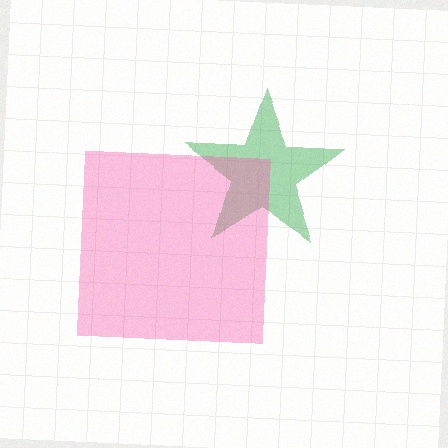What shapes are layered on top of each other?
The layered shapes are: a green star, a pink square.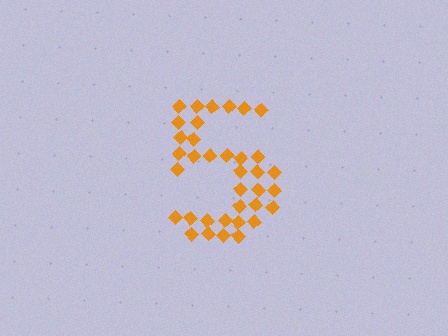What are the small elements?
The small elements are diamonds.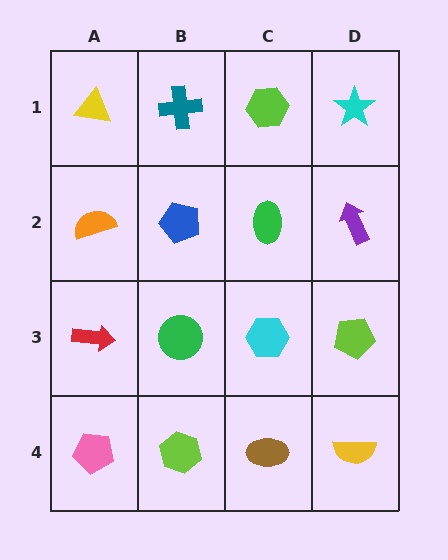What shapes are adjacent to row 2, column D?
A cyan star (row 1, column D), a lime pentagon (row 3, column D), a green ellipse (row 2, column C).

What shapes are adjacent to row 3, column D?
A purple arrow (row 2, column D), a yellow semicircle (row 4, column D), a cyan hexagon (row 3, column C).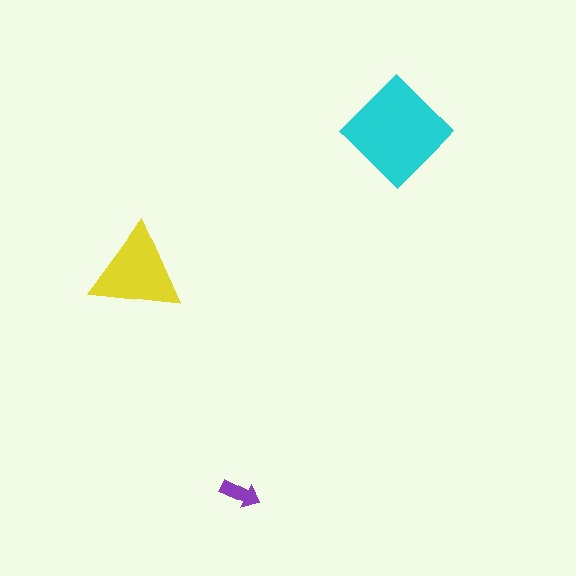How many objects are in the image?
There are 3 objects in the image.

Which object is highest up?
The cyan diamond is topmost.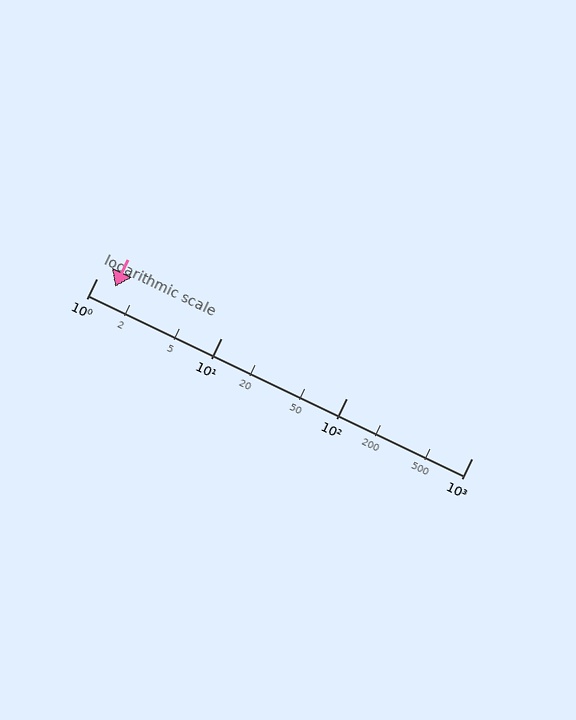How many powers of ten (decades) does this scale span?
The scale spans 3 decades, from 1 to 1000.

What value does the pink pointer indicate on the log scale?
The pointer indicates approximately 1.4.